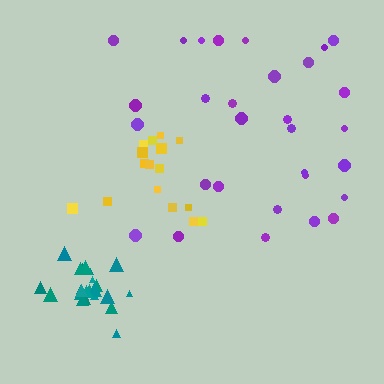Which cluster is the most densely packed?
Teal.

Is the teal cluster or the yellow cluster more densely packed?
Teal.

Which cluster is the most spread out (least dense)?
Purple.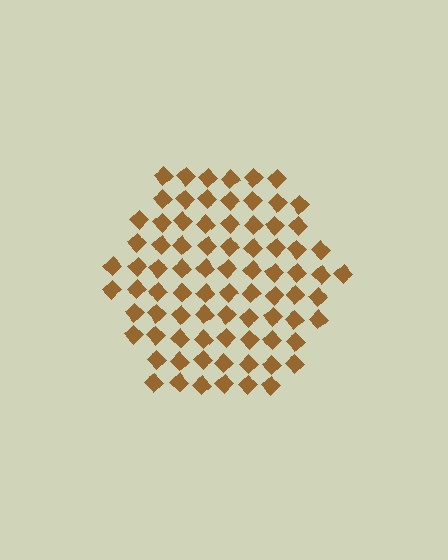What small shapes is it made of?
It is made of small diamonds.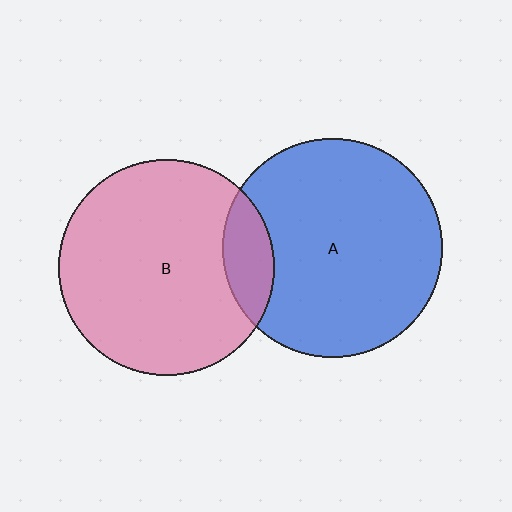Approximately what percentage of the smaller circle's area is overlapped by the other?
Approximately 15%.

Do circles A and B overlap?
Yes.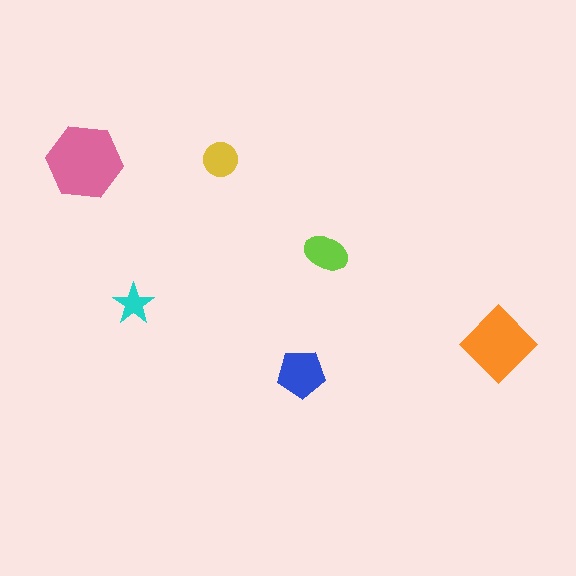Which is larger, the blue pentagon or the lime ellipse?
The blue pentagon.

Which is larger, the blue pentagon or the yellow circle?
The blue pentagon.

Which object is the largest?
The pink hexagon.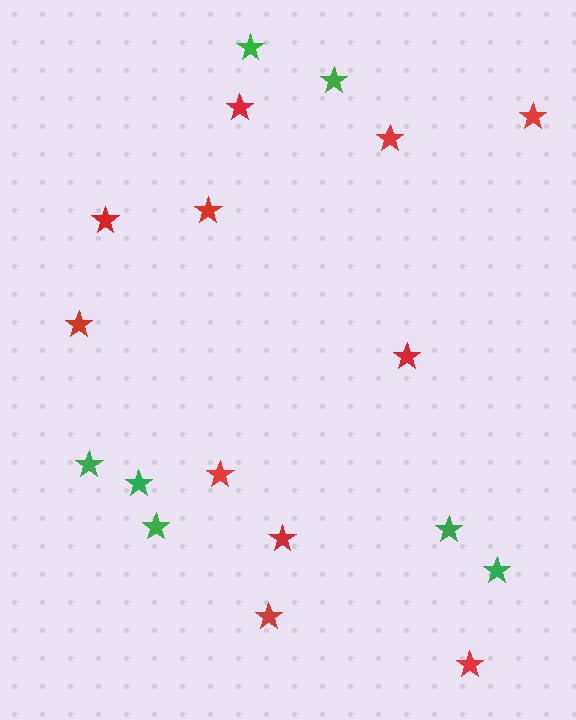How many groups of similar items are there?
There are 2 groups: one group of red stars (11) and one group of green stars (7).